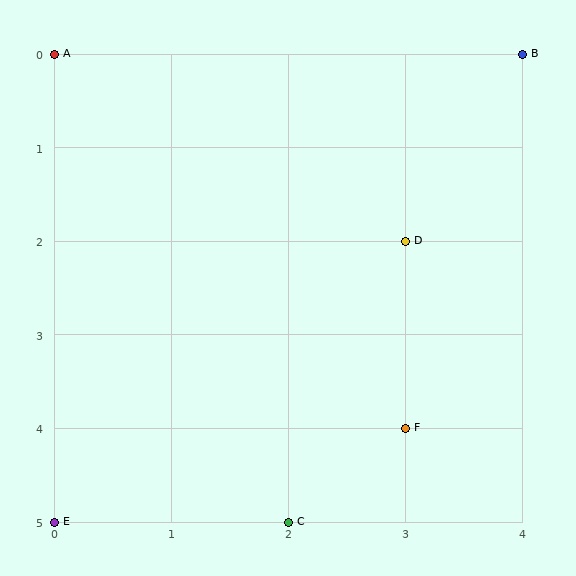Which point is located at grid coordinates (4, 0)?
Point B is at (4, 0).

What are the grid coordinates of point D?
Point D is at grid coordinates (3, 2).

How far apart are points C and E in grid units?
Points C and E are 2 columns apart.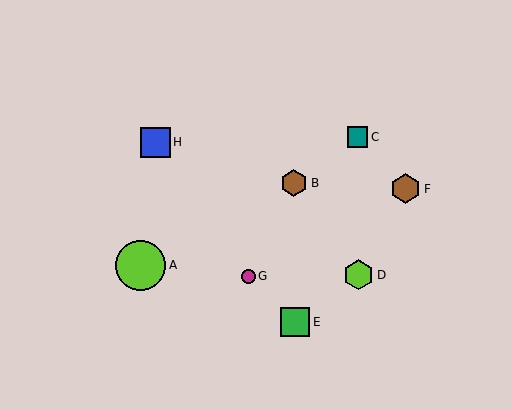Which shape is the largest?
The lime circle (labeled A) is the largest.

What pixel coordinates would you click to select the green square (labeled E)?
Click at (295, 322) to select the green square E.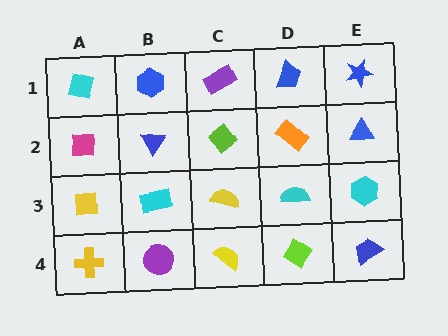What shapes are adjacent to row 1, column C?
A lime diamond (row 2, column C), a blue hexagon (row 1, column B), a blue trapezoid (row 1, column D).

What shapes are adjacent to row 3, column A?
A magenta square (row 2, column A), a yellow cross (row 4, column A), a cyan rectangle (row 3, column B).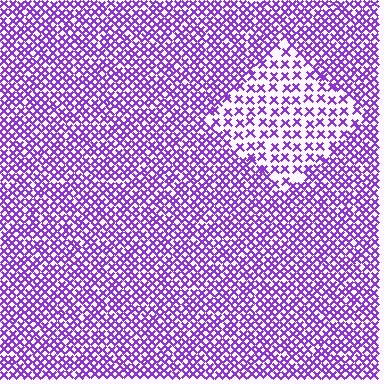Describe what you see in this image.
The image contains small purple elements arranged at two different densities. A diamond-shaped region is visible where the elements are less densely packed than the surrounding area.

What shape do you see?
I see a diamond.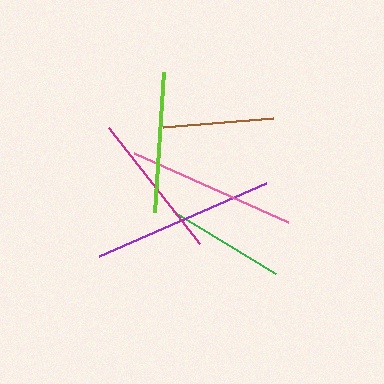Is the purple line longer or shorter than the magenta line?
The purple line is longer than the magenta line.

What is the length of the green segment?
The green segment is approximately 119 pixels long.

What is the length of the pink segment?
The pink segment is approximately 169 pixels long.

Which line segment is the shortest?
The brown line is the shortest at approximately 111 pixels.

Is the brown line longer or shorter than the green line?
The green line is longer than the brown line.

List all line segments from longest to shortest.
From longest to shortest: purple, pink, magenta, lime, green, brown.